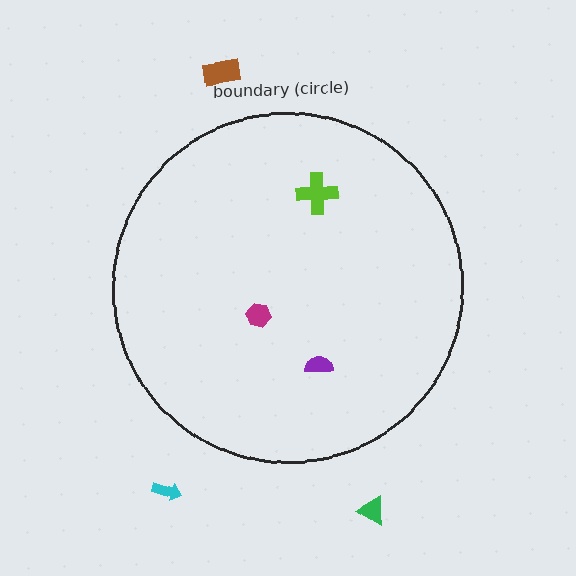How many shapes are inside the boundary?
3 inside, 3 outside.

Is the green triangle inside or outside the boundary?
Outside.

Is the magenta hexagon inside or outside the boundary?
Inside.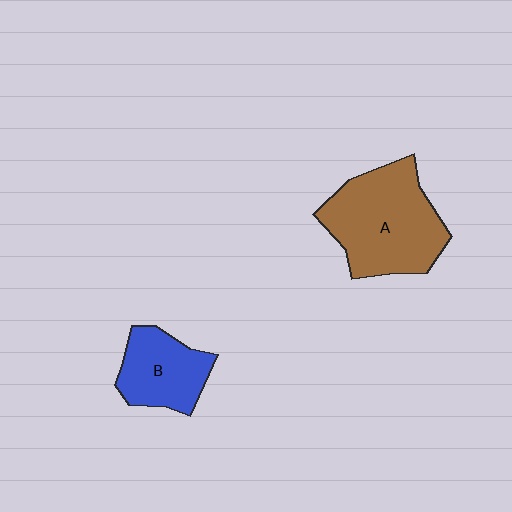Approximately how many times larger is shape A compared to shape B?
Approximately 1.7 times.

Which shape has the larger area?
Shape A (brown).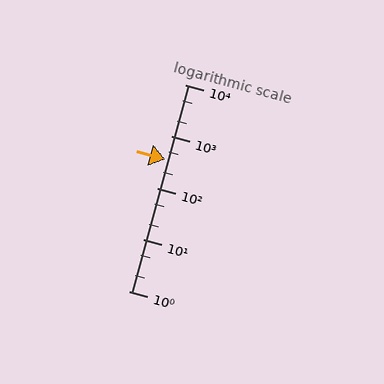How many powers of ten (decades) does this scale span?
The scale spans 4 decades, from 1 to 10000.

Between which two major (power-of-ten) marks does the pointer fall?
The pointer is between 100 and 1000.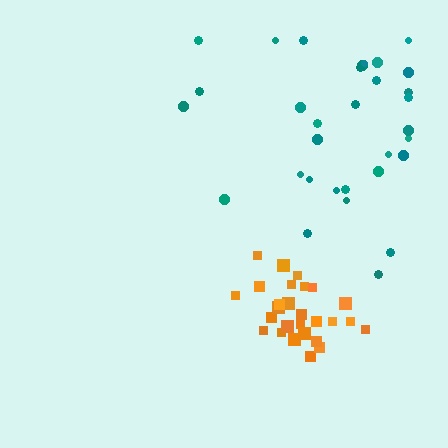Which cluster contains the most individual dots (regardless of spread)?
Teal (32).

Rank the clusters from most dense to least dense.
orange, teal.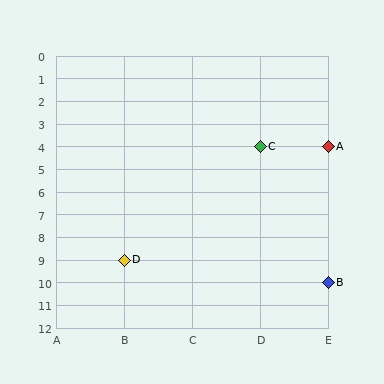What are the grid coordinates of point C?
Point C is at grid coordinates (D, 4).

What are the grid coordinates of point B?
Point B is at grid coordinates (E, 10).